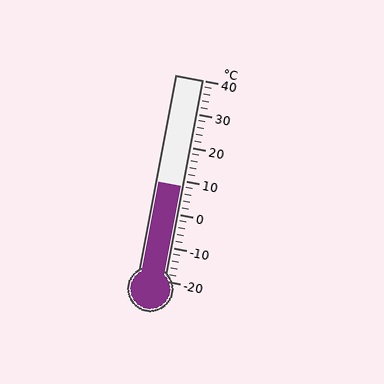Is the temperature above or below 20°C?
The temperature is below 20°C.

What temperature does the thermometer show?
The thermometer shows approximately 8°C.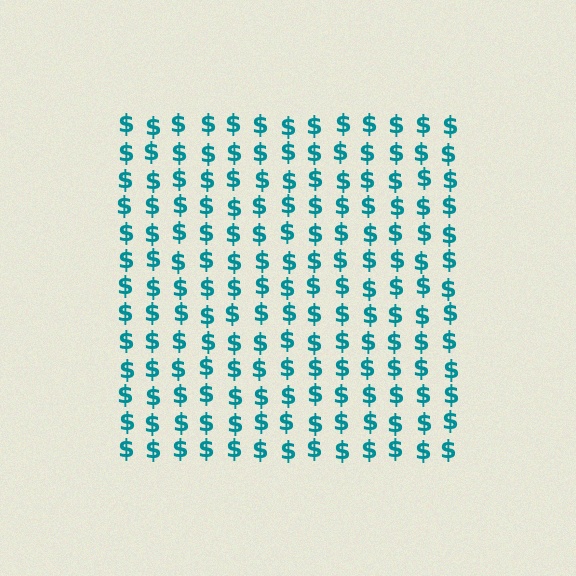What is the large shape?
The large shape is a square.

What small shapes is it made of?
It is made of small dollar signs.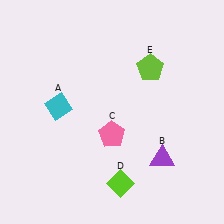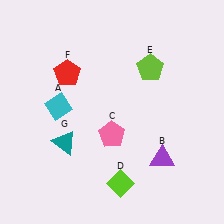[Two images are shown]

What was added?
A red pentagon (F), a teal triangle (G) were added in Image 2.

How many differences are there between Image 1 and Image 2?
There are 2 differences between the two images.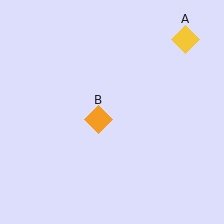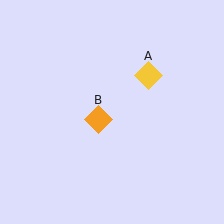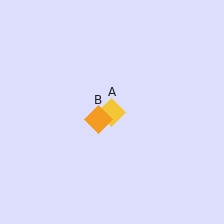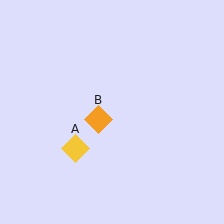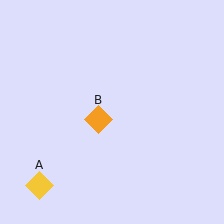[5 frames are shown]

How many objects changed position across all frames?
1 object changed position: yellow diamond (object A).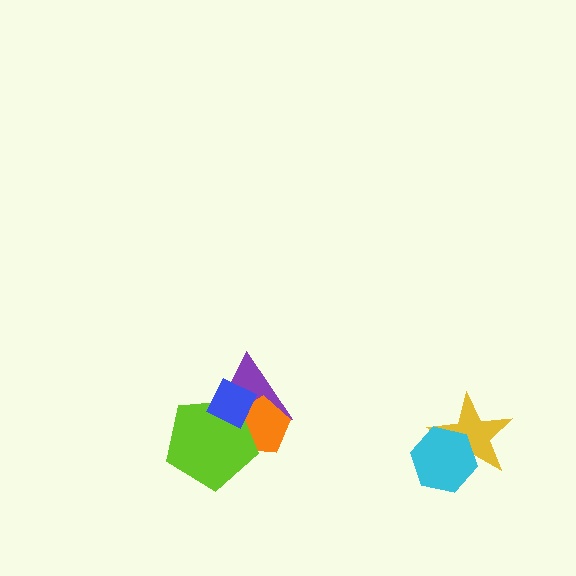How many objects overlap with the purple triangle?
3 objects overlap with the purple triangle.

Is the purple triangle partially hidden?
Yes, it is partially covered by another shape.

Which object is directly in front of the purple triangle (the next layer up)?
The orange pentagon is directly in front of the purple triangle.